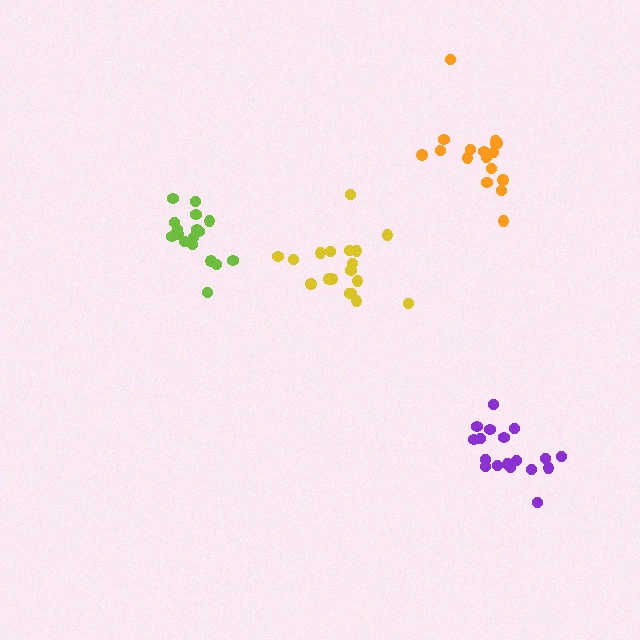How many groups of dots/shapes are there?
There are 4 groups.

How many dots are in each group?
Group 1: 18 dots, Group 2: 18 dots, Group 3: 17 dots, Group 4: 18 dots (71 total).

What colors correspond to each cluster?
The clusters are colored: purple, yellow, orange, lime.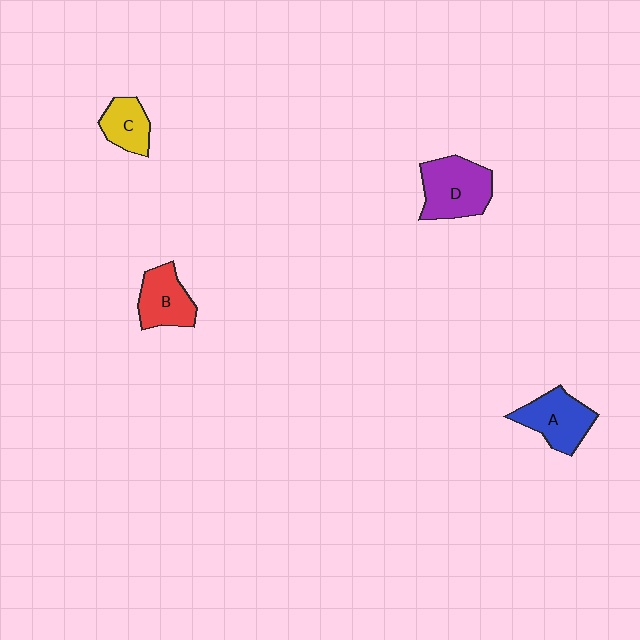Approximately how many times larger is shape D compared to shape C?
Approximately 1.8 times.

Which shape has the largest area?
Shape D (purple).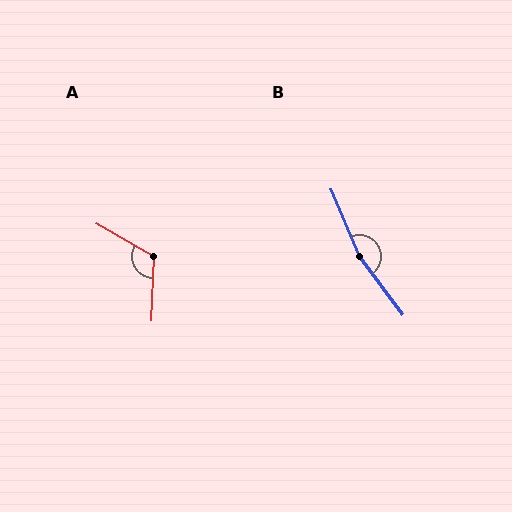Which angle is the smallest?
A, at approximately 117 degrees.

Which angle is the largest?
B, at approximately 166 degrees.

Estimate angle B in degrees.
Approximately 166 degrees.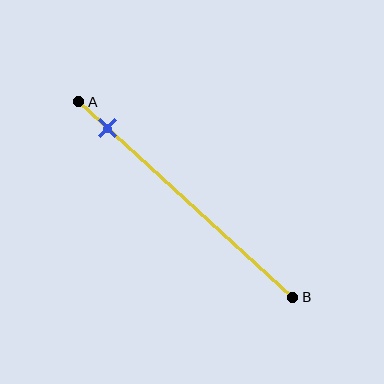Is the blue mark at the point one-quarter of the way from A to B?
No, the mark is at about 15% from A, not at the 25% one-quarter point.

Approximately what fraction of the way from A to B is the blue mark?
The blue mark is approximately 15% of the way from A to B.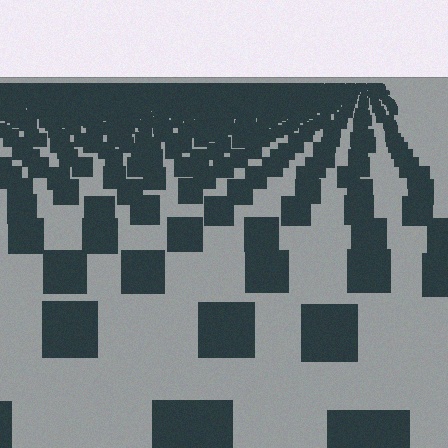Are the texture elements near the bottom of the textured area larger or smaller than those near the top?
Larger. Near the bottom, elements are closer to the viewer and appear at a bigger on-screen size.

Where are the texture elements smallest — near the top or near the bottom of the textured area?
Near the top.